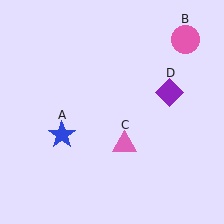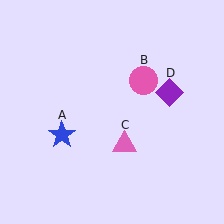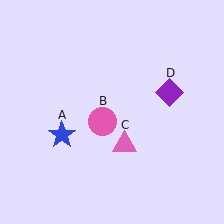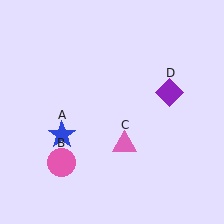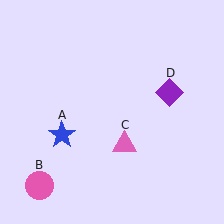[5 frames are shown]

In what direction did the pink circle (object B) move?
The pink circle (object B) moved down and to the left.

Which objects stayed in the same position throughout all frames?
Blue star (object A) and pink triangle (object C) and purple diamond (object D) remained stationary.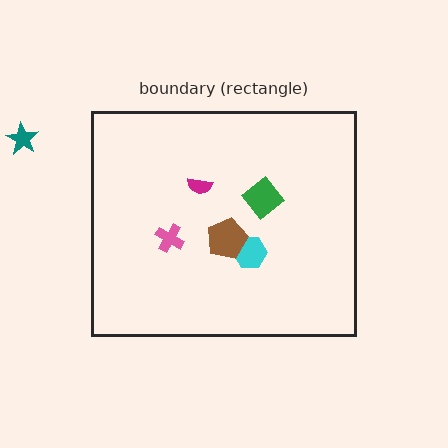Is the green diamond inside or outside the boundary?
Inside.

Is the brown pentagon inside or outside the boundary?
Inside.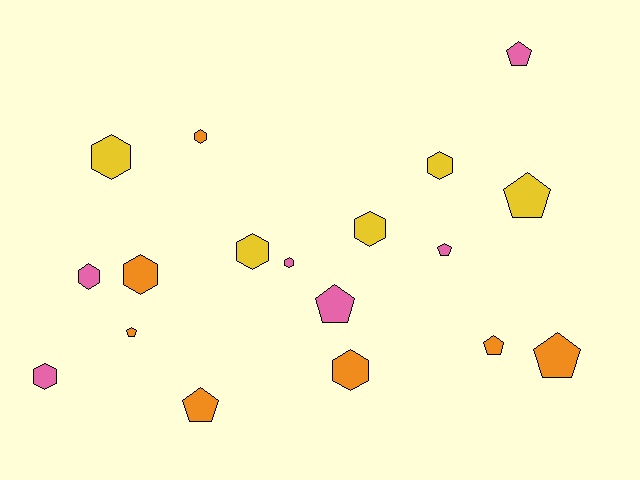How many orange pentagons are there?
There are 4 orange pentagons.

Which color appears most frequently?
Orange, with 7 objects.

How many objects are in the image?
There are 18 objects.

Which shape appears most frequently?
Hexagon, with 10 objects.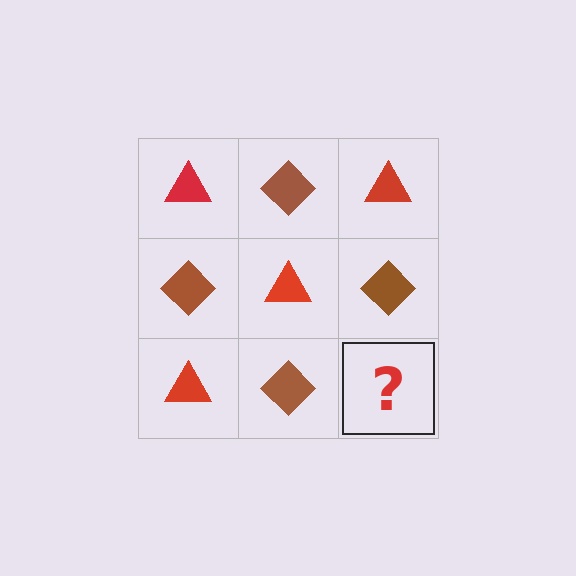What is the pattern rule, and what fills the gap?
The rule is that it alternates red triangle and brown diamond in a checkerboard pattern. The gap should be filled with a red triangle.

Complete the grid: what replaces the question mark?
The question mark should be replaced with a red triangle.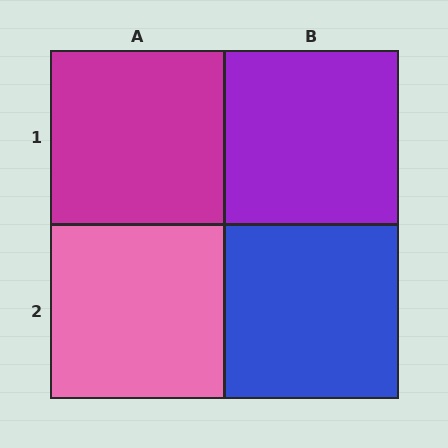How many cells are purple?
1 cell is purple.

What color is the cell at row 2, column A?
Pink.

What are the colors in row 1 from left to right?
Magenta, purple.